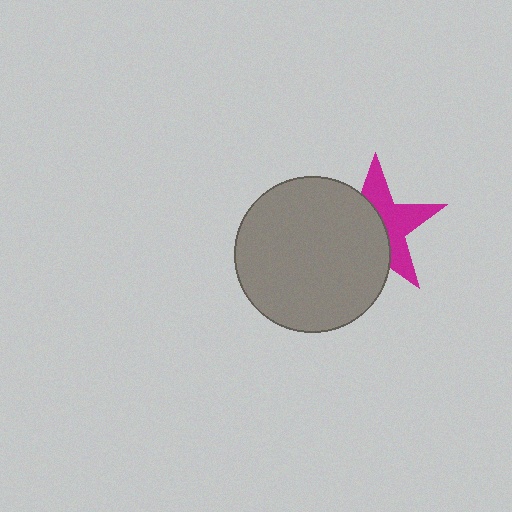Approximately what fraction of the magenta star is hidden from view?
Roughly 53% of the magenta star is hidden behind the gray circle.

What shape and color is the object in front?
The object in front is a gray circle.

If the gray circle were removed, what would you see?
You would see the complete magenta star.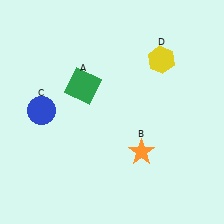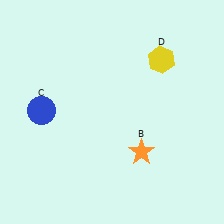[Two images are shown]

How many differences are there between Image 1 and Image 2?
There is 1 difference between the two images.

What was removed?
The green square (A) was removed in Image 2.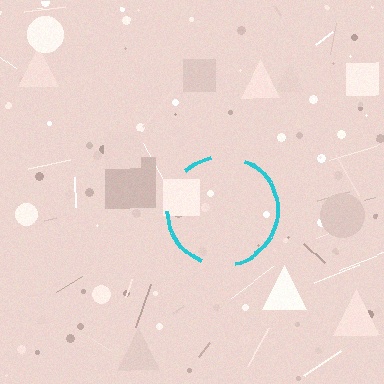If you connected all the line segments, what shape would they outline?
They would outline a circle.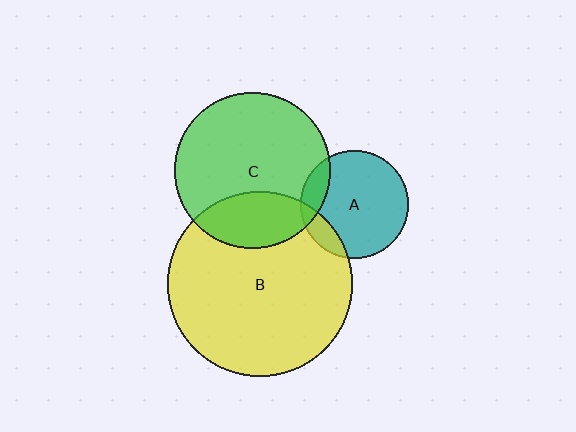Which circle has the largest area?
Circle B (yellow).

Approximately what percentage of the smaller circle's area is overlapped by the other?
Approximately 25%.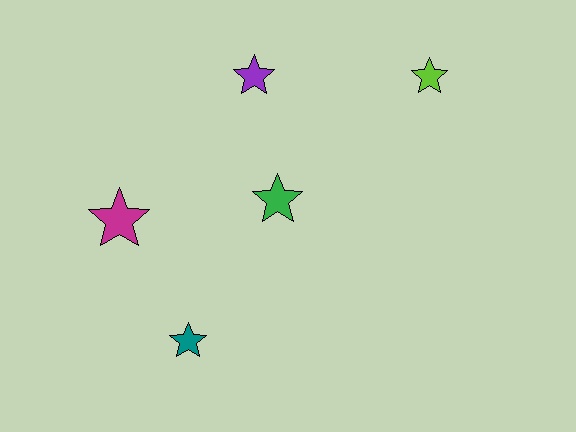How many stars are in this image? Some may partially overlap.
There are 5 stars.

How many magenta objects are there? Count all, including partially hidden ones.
There is 1 magenta object.